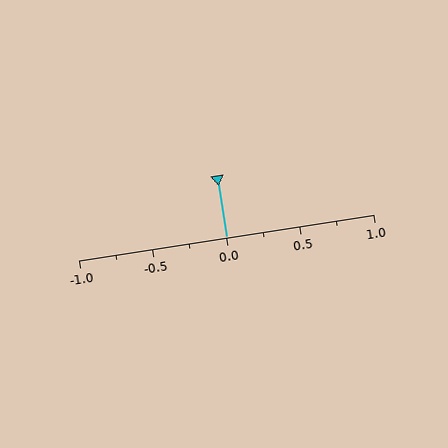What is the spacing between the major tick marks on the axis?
The major ticks are spaced 0.5 apart.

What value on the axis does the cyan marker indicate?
The marker indicates approximately 0.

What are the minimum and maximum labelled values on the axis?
The axis runs from -1.0 to 1.0.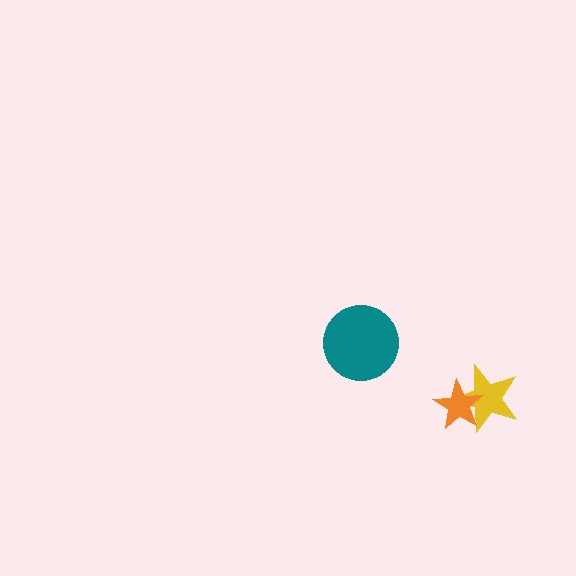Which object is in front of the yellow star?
The orange star is in front of the yellow star.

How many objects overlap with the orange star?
1 object overlaps with the orange star.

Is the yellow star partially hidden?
Yes, it is partially covered by another shape.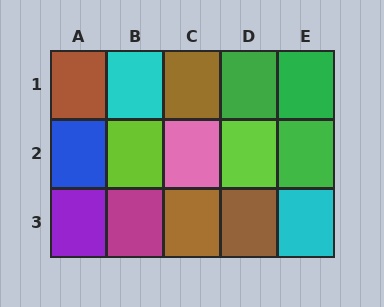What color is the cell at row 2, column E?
Green.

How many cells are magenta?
1 cell is magenta.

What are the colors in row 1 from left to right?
Brown, cyan, brown, green, green.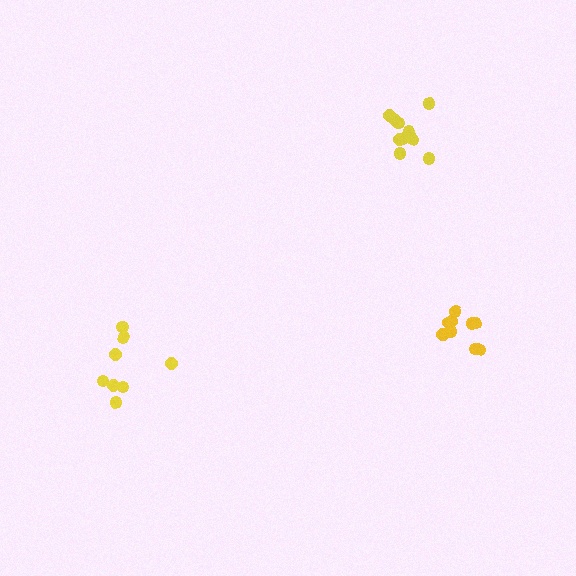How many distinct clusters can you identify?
There are 3 distinct clusters.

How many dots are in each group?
Group 1: 12 dots, Group 2: 9 dots, Group 3: 8 dots (29 total).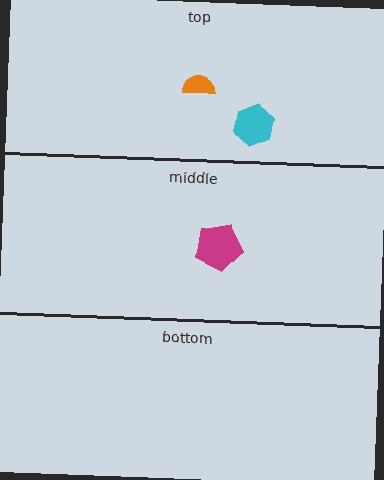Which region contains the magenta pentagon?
The middle region.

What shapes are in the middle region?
The magenta pentagon.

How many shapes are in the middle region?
1.